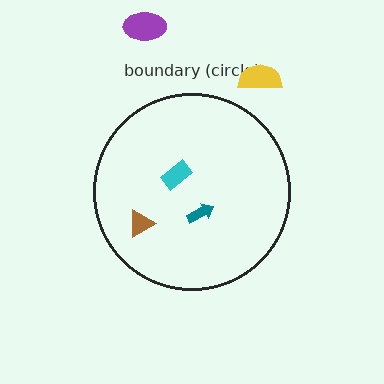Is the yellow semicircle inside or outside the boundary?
Outside.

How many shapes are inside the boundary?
3 inside, 2 outside.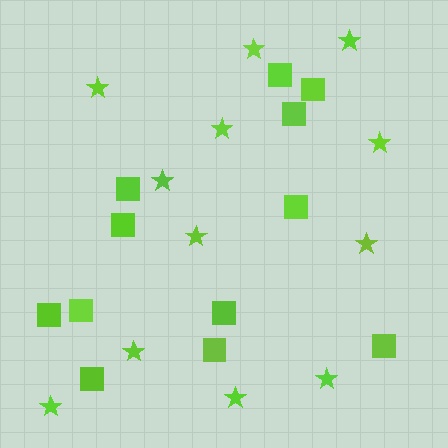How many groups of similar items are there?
There are 2 groups: one group of stars (12) and one group of squares (12).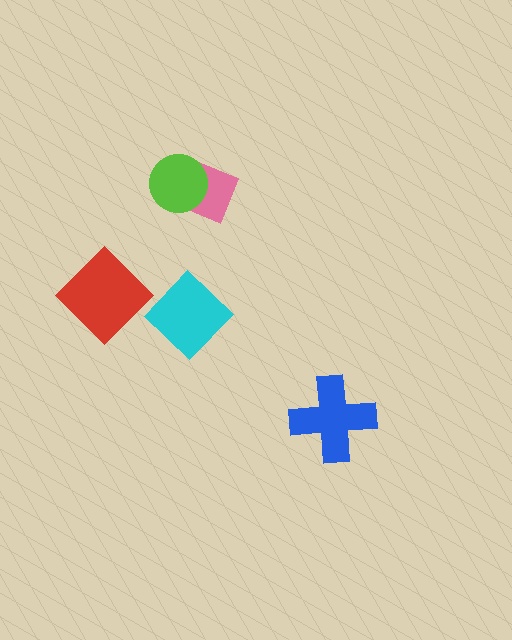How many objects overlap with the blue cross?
0 objects overlap with the blue cross.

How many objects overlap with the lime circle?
1 object overlaps with the lime circle.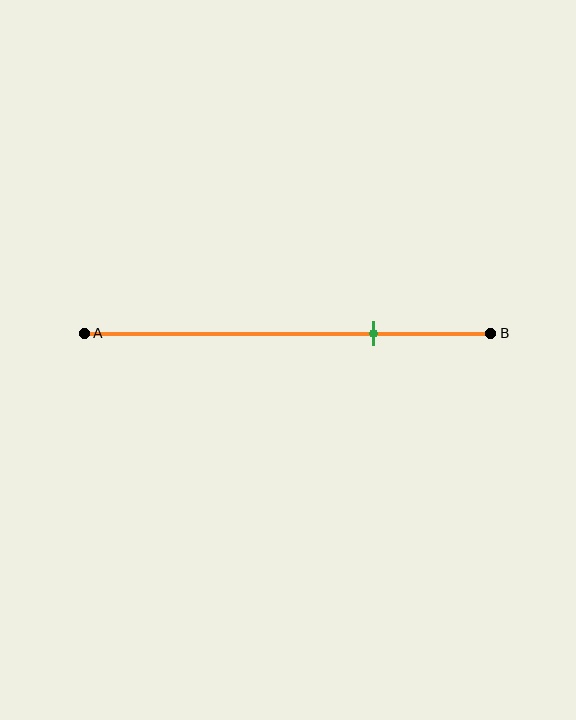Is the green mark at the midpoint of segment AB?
No, the mark is at about 70% from A, not at the 50% midpoint.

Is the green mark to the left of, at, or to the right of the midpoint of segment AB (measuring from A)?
The green mark is to the right of the midpoint of segment AB.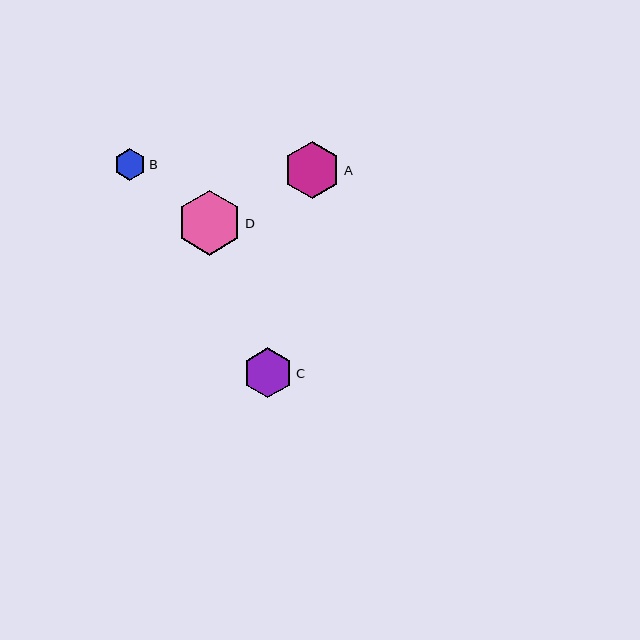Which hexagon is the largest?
Hexagon D is the largest with a size of approximately 65 pixels.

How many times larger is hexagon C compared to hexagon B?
Hexagon C is approximately 1.6 times the size of hexagon B.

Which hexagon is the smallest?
Hexagon B is the smallest with a size of approximately 31 pixels.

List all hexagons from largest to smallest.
From largest to smallest: D, A, C, B.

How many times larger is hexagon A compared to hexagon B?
Hexagon A is approximately 1.8 times the size of hexagon B.